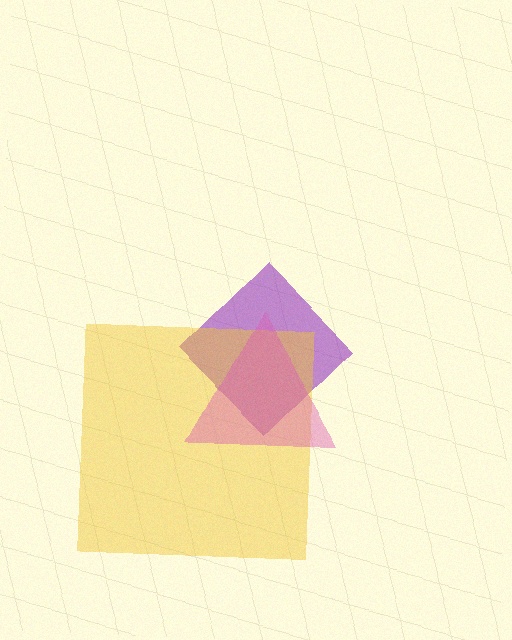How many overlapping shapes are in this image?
There are 3 overlapping shapes in the image.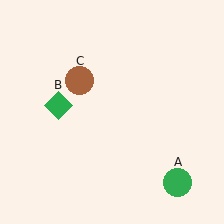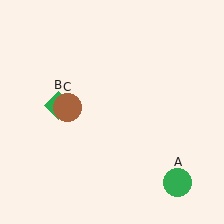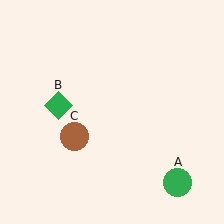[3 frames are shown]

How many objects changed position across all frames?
1 object changed position: brown circle (object C).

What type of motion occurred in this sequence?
The brown circle (object C) rotated counterclockwise around the center of the scene.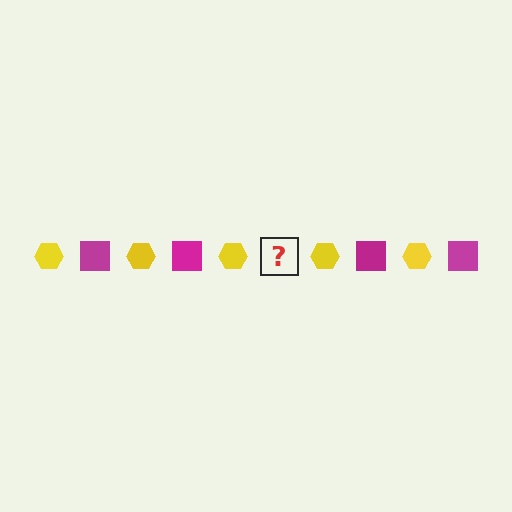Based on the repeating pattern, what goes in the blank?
The blank should be a magenta square.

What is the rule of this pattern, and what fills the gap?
The rule is that the pattern alternates between yellow hexagon and magenta square. The gap should be filled with a magenta square.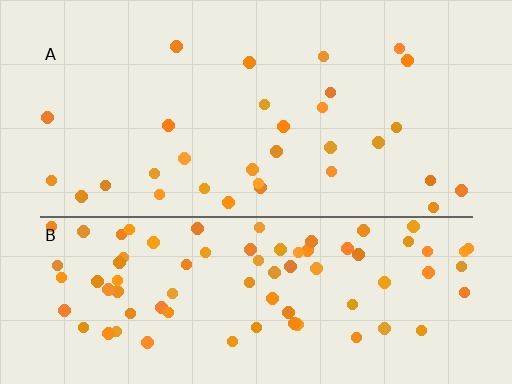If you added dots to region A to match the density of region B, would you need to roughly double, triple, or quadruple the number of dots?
Approximately triple.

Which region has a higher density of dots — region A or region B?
B (the bottom).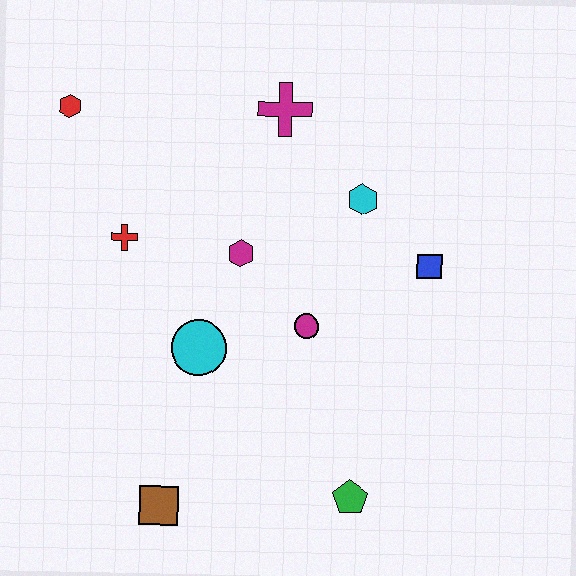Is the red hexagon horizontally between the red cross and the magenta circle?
No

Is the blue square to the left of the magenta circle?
No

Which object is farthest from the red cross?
The green pentagon is farthest from the red cross.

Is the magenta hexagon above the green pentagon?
Yes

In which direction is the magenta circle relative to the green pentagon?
The magenta circle is above the green pentagon.